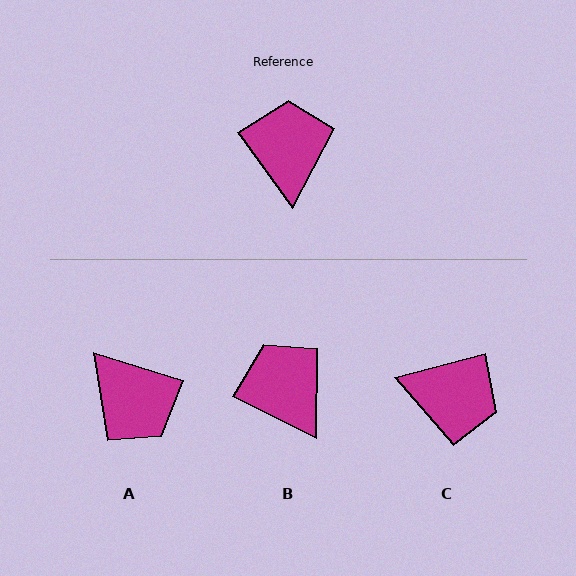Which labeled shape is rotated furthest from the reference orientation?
A, about 143 degrees away.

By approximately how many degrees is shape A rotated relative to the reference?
Approximately 143 degrees clockwise.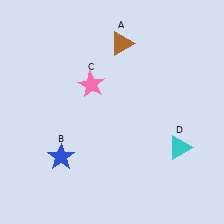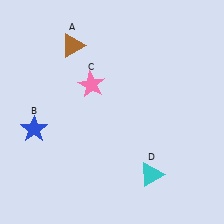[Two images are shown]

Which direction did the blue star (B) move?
The blue star (B) moved up.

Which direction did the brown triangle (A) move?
The brown triangle (A) moved left.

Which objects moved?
The objects that moved are: the brown triangle (A), the blue star (B), the cyan triangle (D).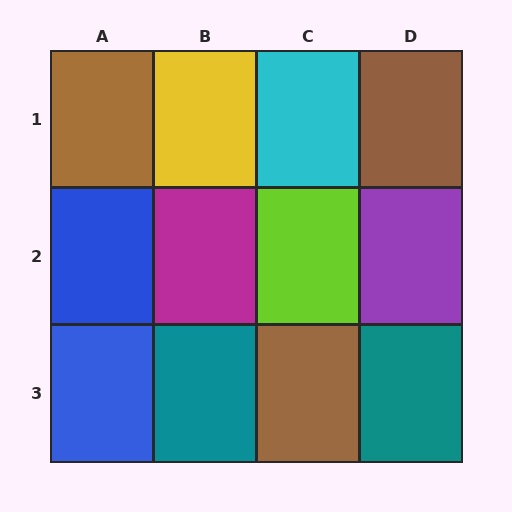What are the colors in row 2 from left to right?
Blue, magenta, lime, purple.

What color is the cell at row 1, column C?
Cyan.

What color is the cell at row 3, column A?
Blue.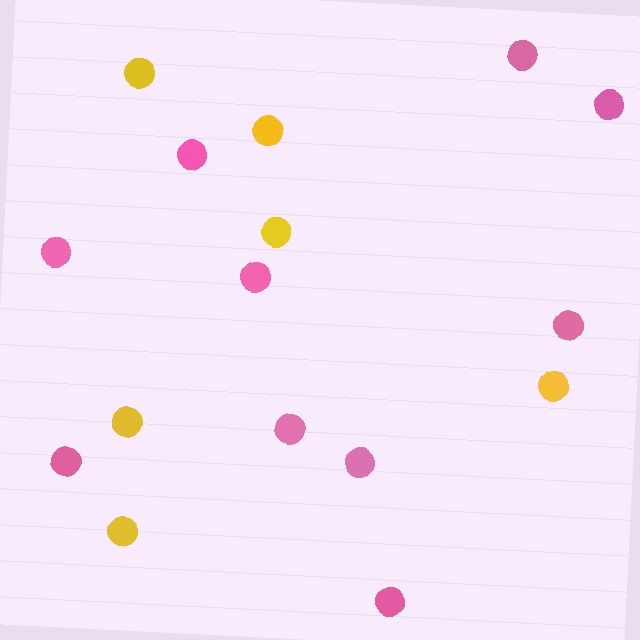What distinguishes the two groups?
There are 2 groups: one group of yellow circles (6) and one group of pink circles (10).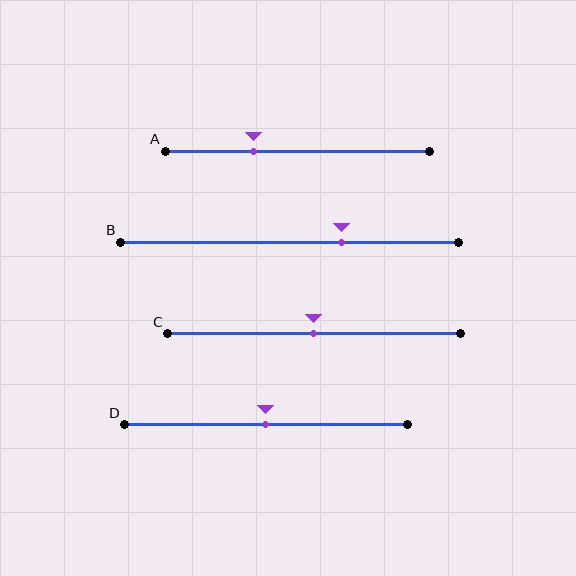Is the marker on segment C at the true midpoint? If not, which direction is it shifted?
Yes, the marker on segment C is at the true midpoint.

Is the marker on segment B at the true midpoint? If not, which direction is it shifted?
No, the marker on segment B is shifted to the right by about 15% of the segment length.